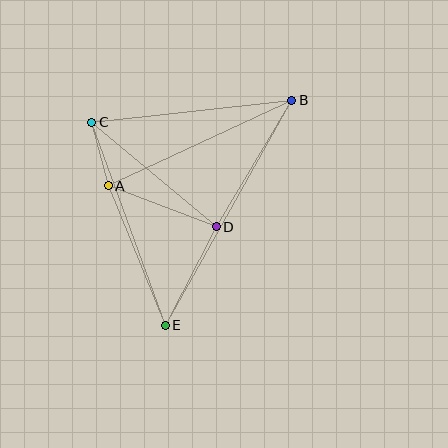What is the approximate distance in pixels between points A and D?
The distance between A and D is approximately 116 pixels.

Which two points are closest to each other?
Points A and C are closest to each other.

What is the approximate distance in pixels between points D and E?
The distance between D and E is approximately 111 pixels.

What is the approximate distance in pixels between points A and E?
The distance between A and E is approximately 151 pixels.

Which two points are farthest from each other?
Points B and E are farthest from each other.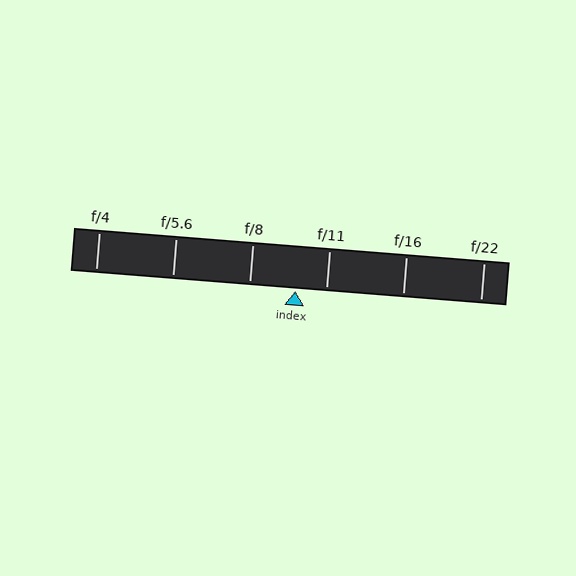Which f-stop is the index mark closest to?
The index mark is closest to f/11.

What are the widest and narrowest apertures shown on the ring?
The widest aperture shown is f/4 and the narrowest is f/22.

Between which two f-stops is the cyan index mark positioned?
The index mark is between f/8 and f/11.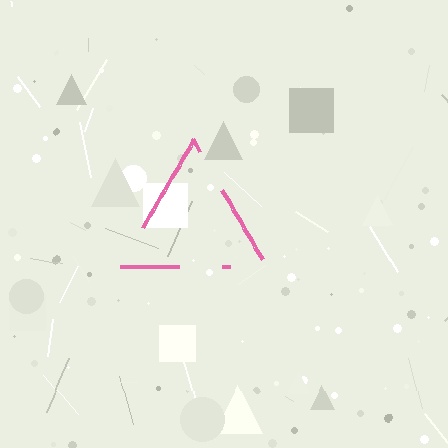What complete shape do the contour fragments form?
The contour fragments form a triangle.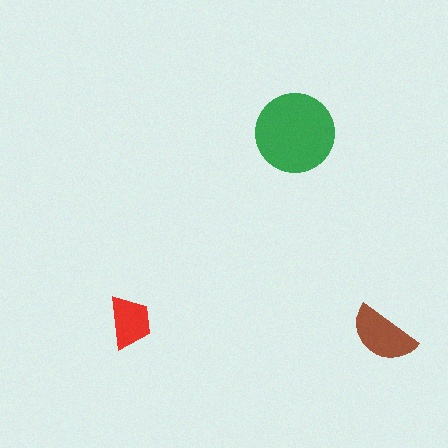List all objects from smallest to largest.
The red trapezoid, the brown semicircle, the green circle.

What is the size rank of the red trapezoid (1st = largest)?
3rd.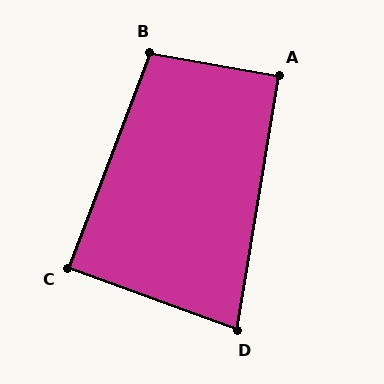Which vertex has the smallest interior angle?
D, at approximately 79 degrees.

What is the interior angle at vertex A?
Approximately 91 degrees (approximately right).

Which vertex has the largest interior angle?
B, at approximately 101 degrees.